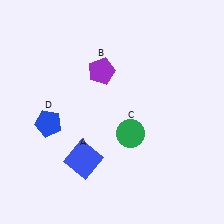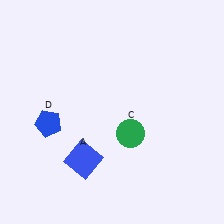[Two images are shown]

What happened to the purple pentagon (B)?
The purple pentagon (B) was removed in Image 2. It was in the top-left area of Image 1.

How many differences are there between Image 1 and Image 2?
There is 1 difference between the two images.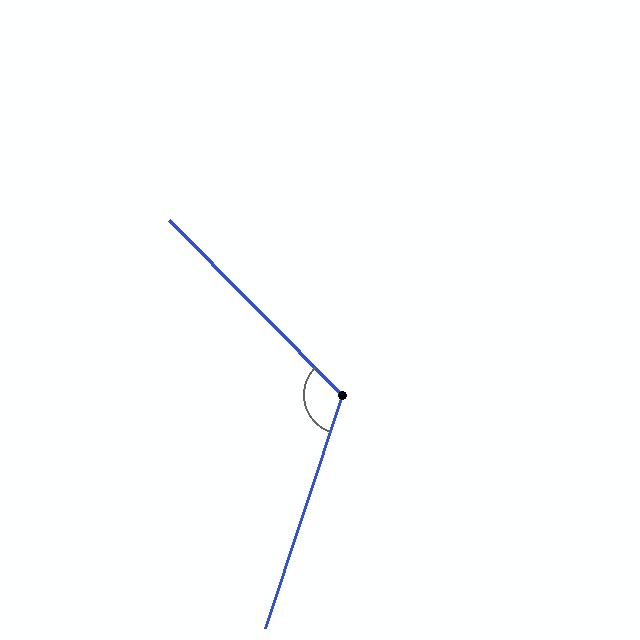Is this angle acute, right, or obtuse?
It is obtuse.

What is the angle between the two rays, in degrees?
Approximately 117 degrees.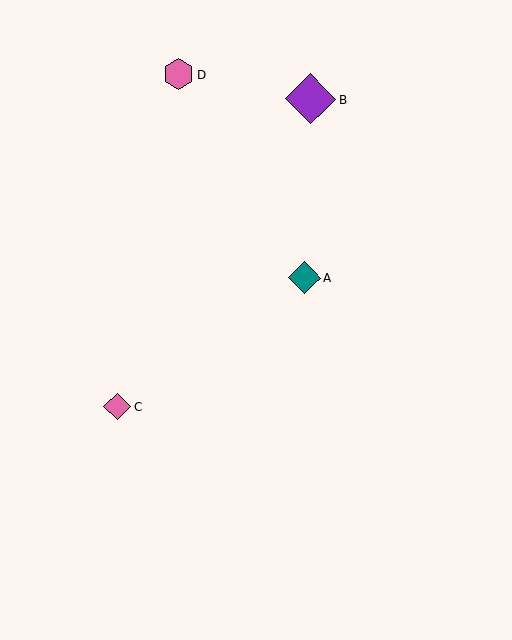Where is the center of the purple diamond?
The center of the purple diamond is at (310, 99).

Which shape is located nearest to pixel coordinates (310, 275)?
The teal diamond (labeled A) at (305, 278) is nearest to that location.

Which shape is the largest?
The purple diamond (labeled B) is the largest.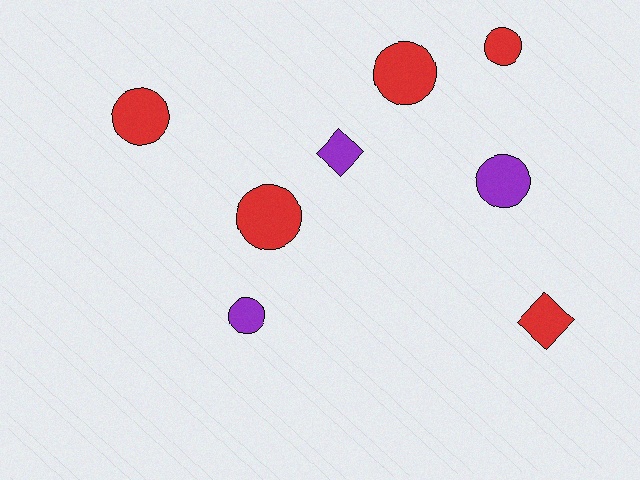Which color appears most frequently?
Red, with 5 objects.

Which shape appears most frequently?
Circle, with 6 objects.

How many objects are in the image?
There are 8 objects.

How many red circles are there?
There are 4 red circles.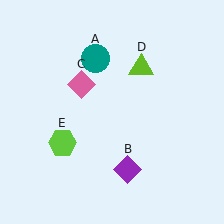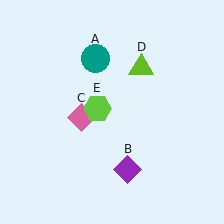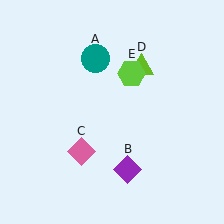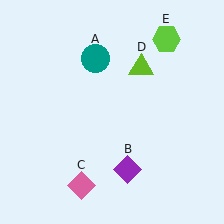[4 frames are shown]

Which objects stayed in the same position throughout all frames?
Teal circle (object A) and purple diamond (object B) and lime triangle (object D) remained stationary.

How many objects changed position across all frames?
2 objects changed position: pink diamond (object C), lime hexagon (object E).